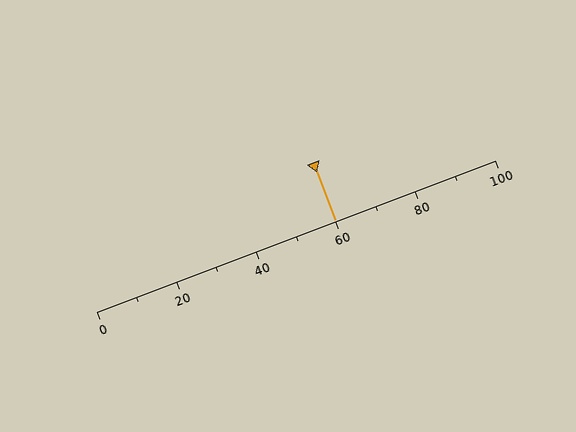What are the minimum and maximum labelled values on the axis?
The axis runs from 0 to 100.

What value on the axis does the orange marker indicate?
The marker indicates approximately 60.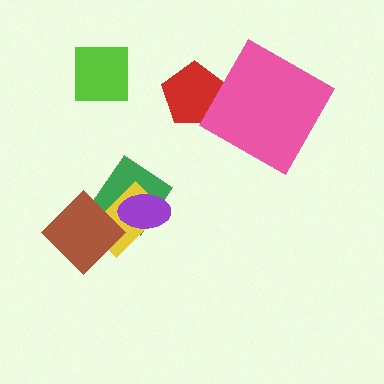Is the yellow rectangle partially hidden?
Yes, it is partially covered by another shape.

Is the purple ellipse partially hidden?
No, no other shape covers it.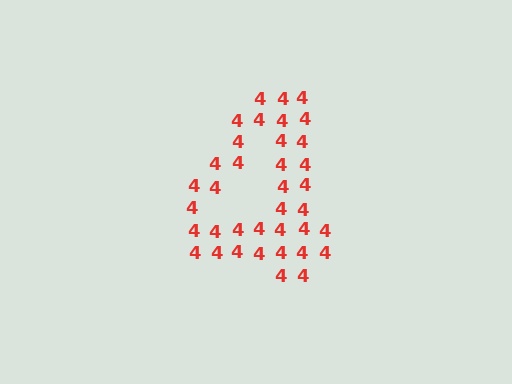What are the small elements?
The small elements are digit 4's.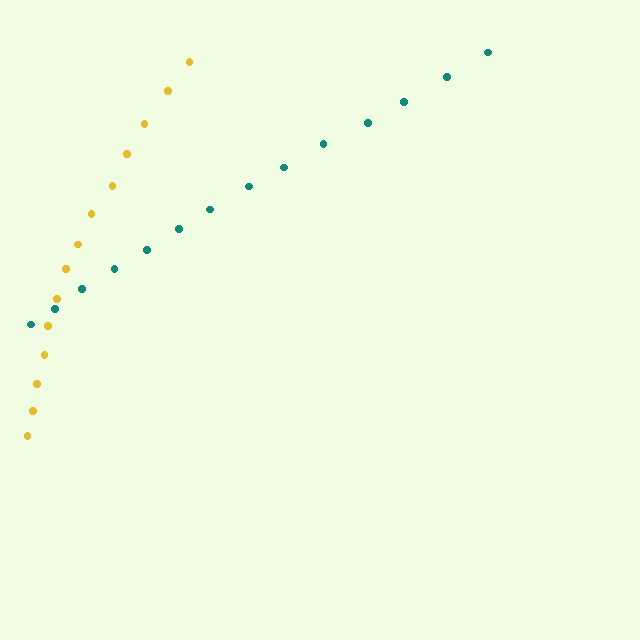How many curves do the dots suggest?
There are 2 distinct paths.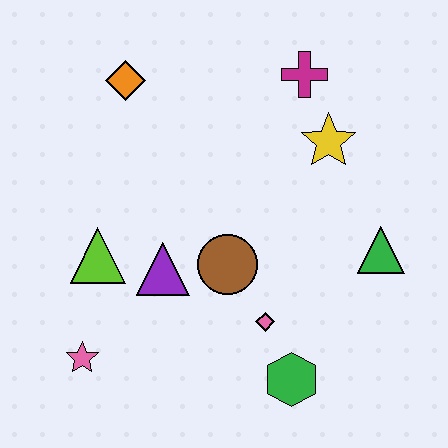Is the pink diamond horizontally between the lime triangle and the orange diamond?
No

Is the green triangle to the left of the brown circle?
No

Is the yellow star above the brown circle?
Yes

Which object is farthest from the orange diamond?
The green hexagon is farthest from the orange diamond.